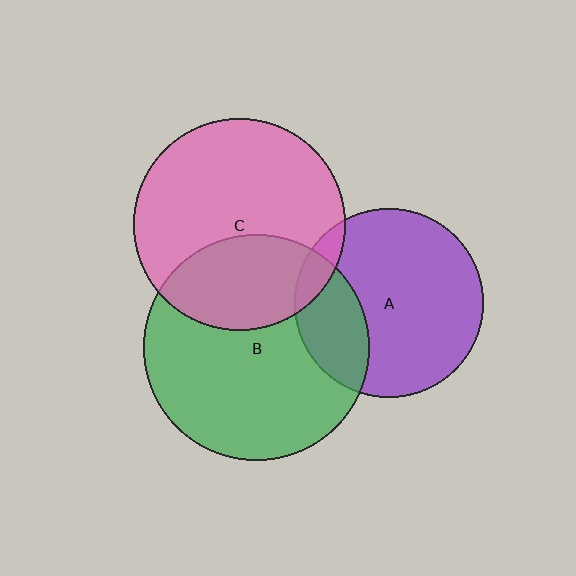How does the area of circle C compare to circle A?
Approximately 1.3 times.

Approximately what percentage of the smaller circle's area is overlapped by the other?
Approximately 10%.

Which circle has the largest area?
Circle B (green).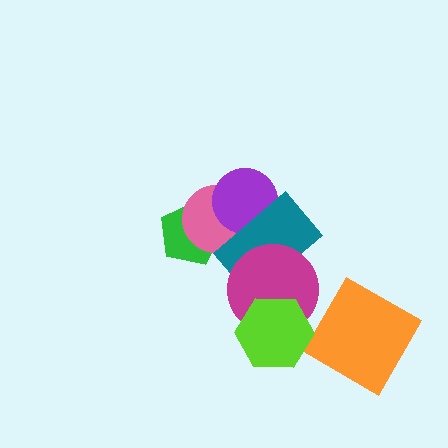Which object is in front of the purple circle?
The teal rectangle is in front of the purple circle.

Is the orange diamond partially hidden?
No, no other shape covers it.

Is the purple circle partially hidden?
Yes, it is partially covered by another shape.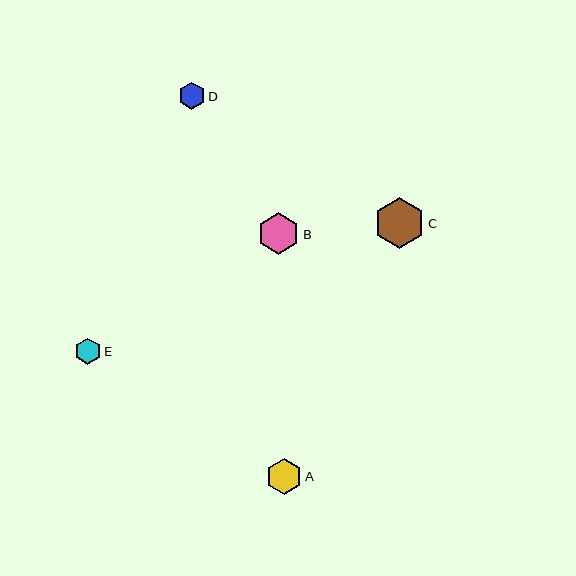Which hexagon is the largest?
Hexagon C is the largest with a size of approximately 50 pixels.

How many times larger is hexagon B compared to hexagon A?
Hexagon B is approximately 1.2 times the size of hexagon A.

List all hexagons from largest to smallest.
From largest to smallest: C, B, A, D, E.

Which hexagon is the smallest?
Hexagon E is the smallest with a size of approximately 26 pixels.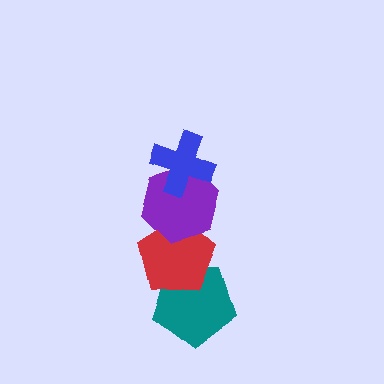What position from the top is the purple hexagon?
The purple hexagon is 2nd from the top.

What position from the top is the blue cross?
The blue cross is 1st from the top.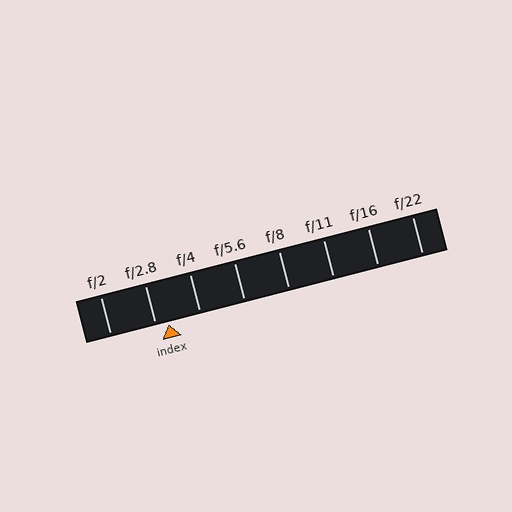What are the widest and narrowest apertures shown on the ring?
The widest aperture shown is f/2 and the narrowest is f/22.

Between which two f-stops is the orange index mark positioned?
The index mark is between f/2.8 and f/4.